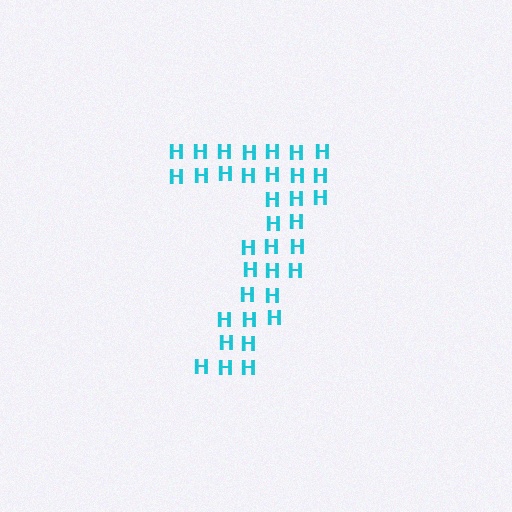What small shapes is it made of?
It is made of small letter H's.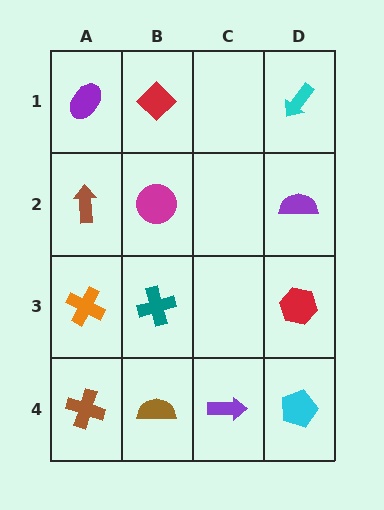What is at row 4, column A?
A brown cross.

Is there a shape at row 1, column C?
No, that cell is empty.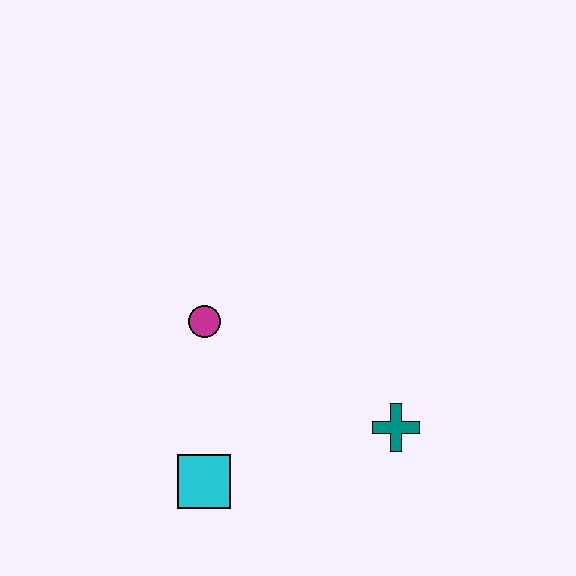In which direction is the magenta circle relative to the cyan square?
The magenta circle is above the cyan square.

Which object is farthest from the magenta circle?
The teal cross is farthest from the magenta circle.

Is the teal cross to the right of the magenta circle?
Yes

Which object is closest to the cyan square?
The magenta circle is closest to the cyan square.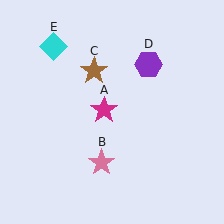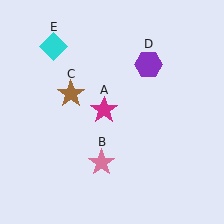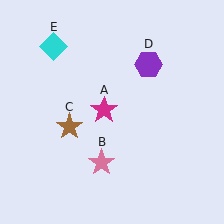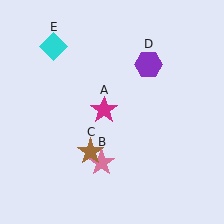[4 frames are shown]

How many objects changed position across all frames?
1 object changed position: brown star (object C).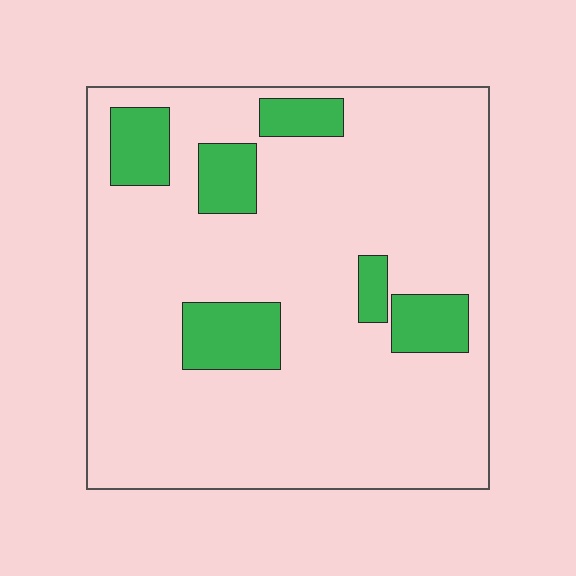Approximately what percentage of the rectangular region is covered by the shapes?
Approximately 15%.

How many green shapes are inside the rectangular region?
6.